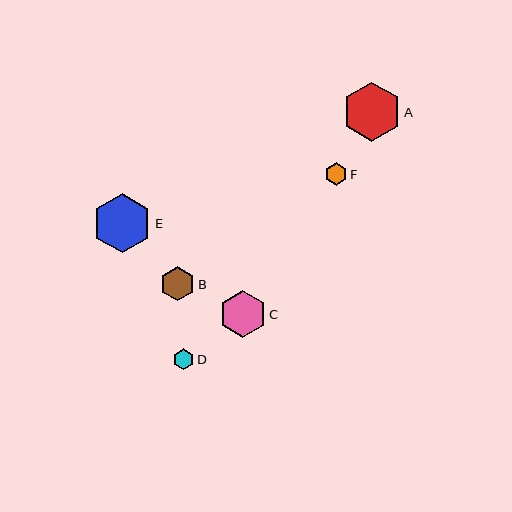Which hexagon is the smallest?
Hexagon D is the smallest with a size of approximately 21 pixels.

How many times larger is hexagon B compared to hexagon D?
Hexagon B is approximately 1.6 times the size of hexagon D.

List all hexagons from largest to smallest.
From largest to smallest: A, E, C, B, F, D.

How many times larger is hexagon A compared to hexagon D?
Hexagon A is approximately 2.8 times the size of hexagon D.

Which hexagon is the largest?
Hexagon A is the largest with a size of approximately 59 pixels.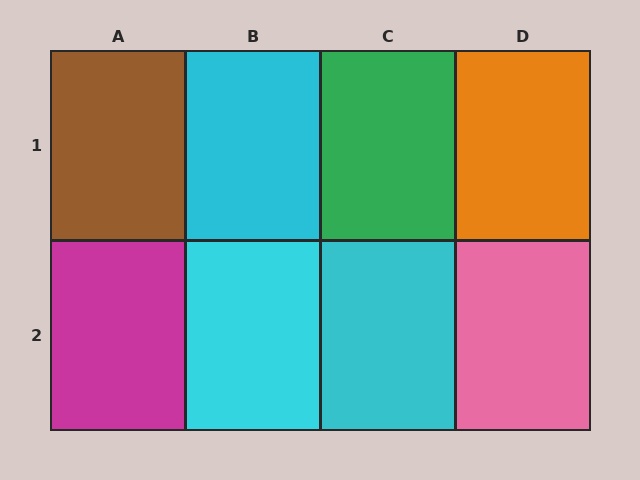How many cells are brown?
1 cell is brown.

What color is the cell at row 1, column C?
Green.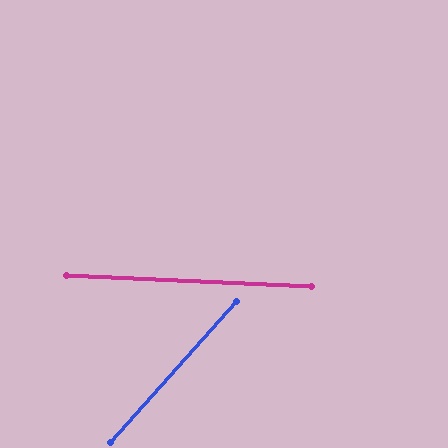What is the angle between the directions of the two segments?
Approximately 51 degrees.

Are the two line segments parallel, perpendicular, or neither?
Neither parallel nor perpendicular — they differ by about 51°.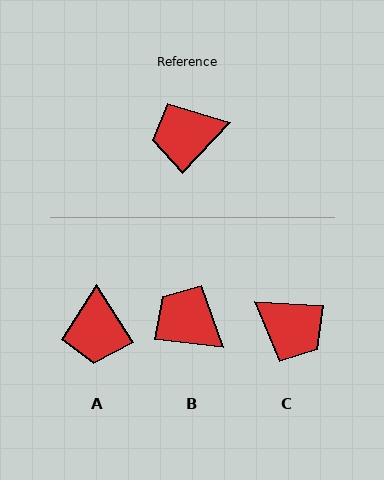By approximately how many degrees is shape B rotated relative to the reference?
Approximately 53 degrees clockwise.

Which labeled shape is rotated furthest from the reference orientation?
C, about 130 degrees away.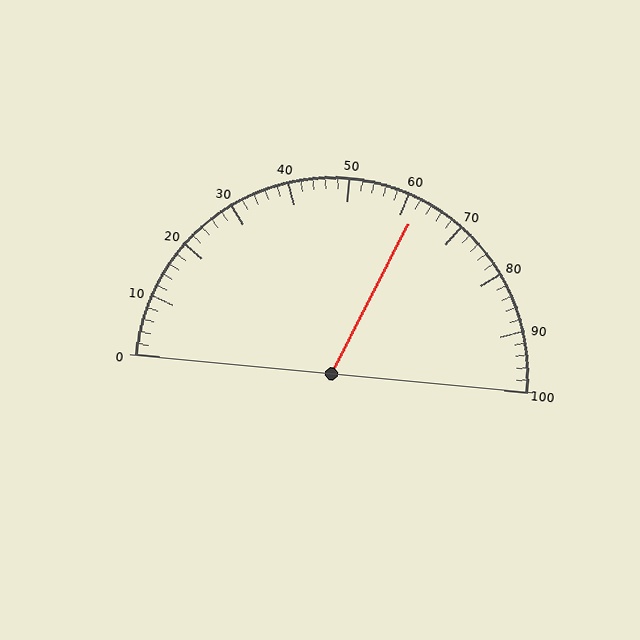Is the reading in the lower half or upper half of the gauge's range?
The reading is in the upper half of the range (0 to 100).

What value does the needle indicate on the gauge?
The needle indicates approximately 62.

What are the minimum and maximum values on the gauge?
The gauge ranges from 0 to 100.